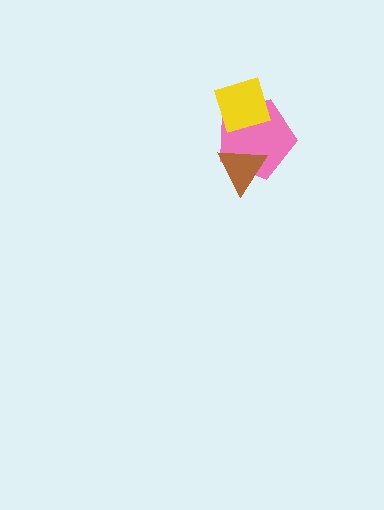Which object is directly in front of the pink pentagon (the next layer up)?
The brown triangle is directly in front of the pink pentagon.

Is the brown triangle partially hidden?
No, no other shape covers it.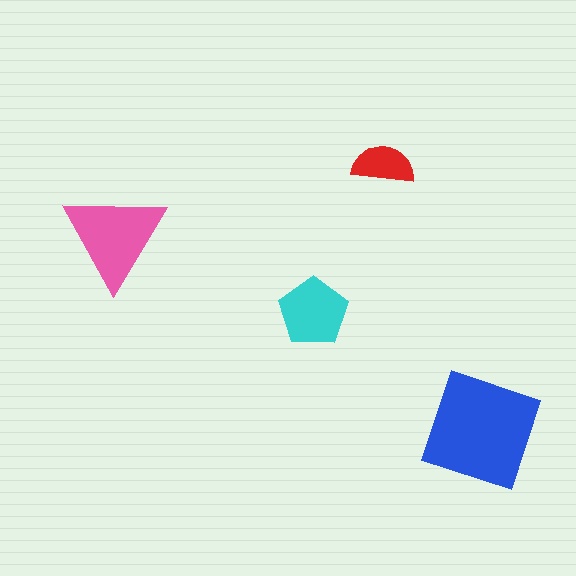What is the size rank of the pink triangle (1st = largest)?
2nd.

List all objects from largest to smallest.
The blue square, the pink triangle, the cyan pentagon, the red semicircle.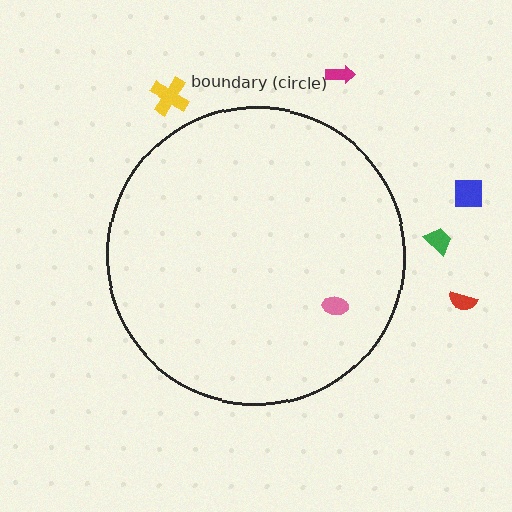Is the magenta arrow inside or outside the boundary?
Outside.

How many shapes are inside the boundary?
1 inside, 5 outside.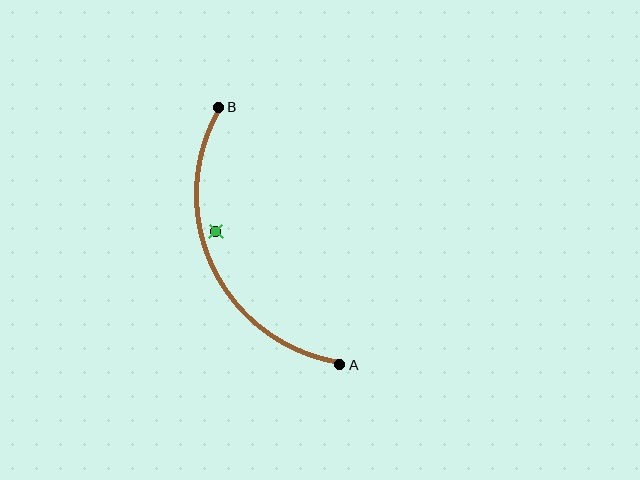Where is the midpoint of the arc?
The arc midpoint is the point on the curve farthest from the straight line joining A and B. It sits to the left of that line.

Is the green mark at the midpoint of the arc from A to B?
No — the green mark does not lie on the arc at all. It sits slightly inside the curve.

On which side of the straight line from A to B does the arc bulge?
The arc bulges to the left of the straight line connecting A and B.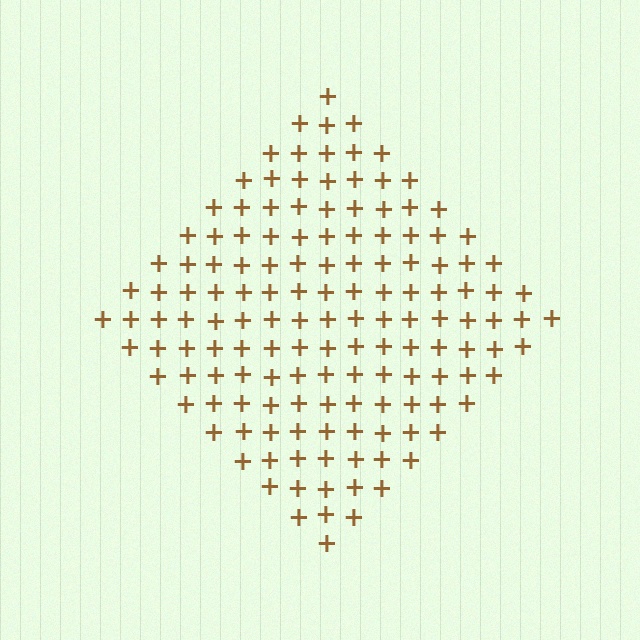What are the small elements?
The small elements are plus signs.